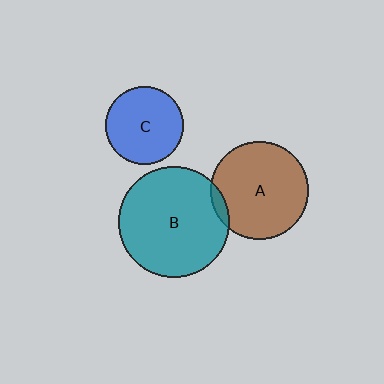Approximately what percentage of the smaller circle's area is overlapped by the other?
Approximately 5%.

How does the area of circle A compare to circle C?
Approximately 1.6 times.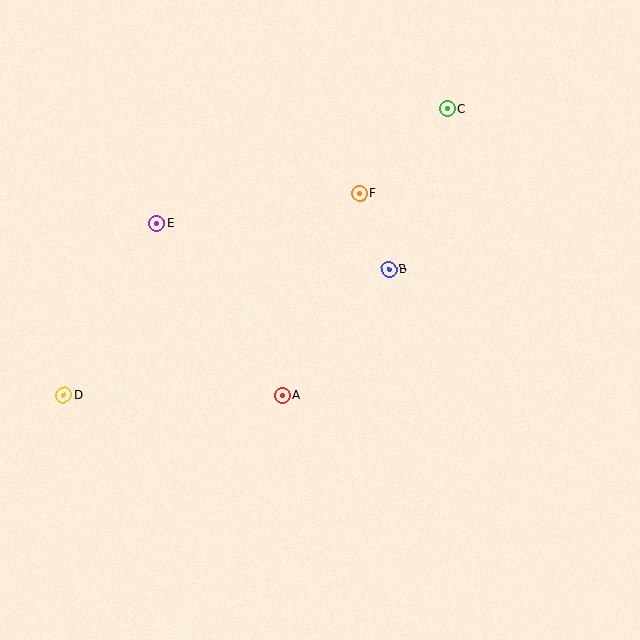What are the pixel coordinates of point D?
Point D is at (64, 395).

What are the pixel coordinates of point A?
Point A is at (282, 395).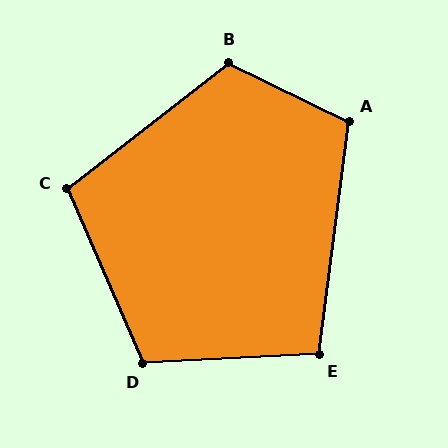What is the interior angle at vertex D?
Approximately 111 degrees (obtuse).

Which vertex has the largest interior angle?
B, at approximately 116 degrees.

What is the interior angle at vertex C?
Approximately 104 degrees (obtuse).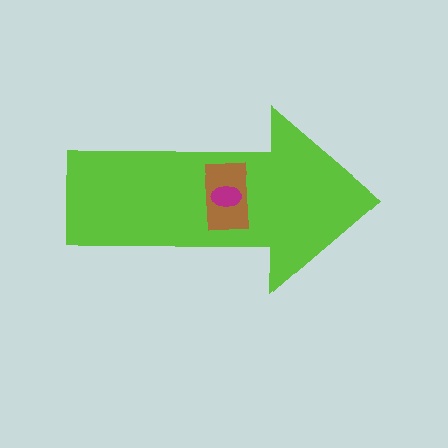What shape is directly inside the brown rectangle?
The magenta ellipse.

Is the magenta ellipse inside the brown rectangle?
Yes.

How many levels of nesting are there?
3.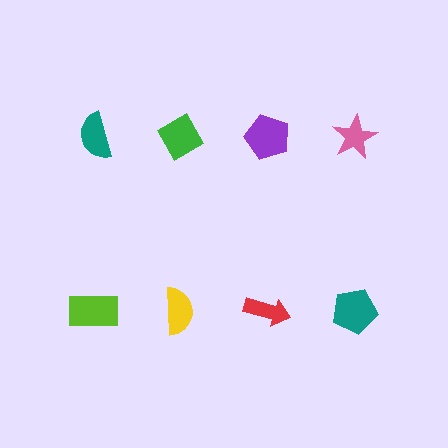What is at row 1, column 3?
A purple pentagon.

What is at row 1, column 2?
A green diamond.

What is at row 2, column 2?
A yellow semicircle.